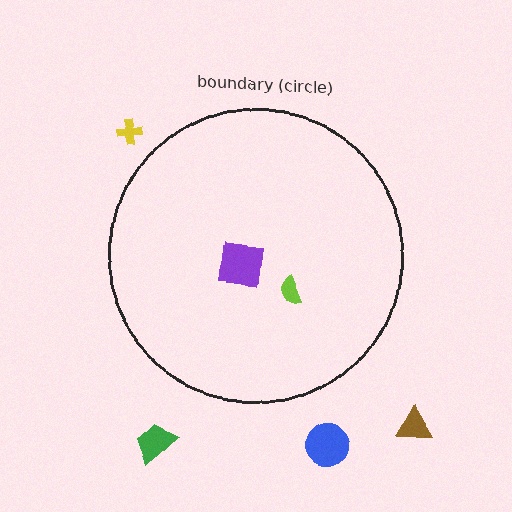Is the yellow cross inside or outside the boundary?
Outside.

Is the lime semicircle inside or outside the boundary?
Inside.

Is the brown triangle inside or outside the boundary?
Outside.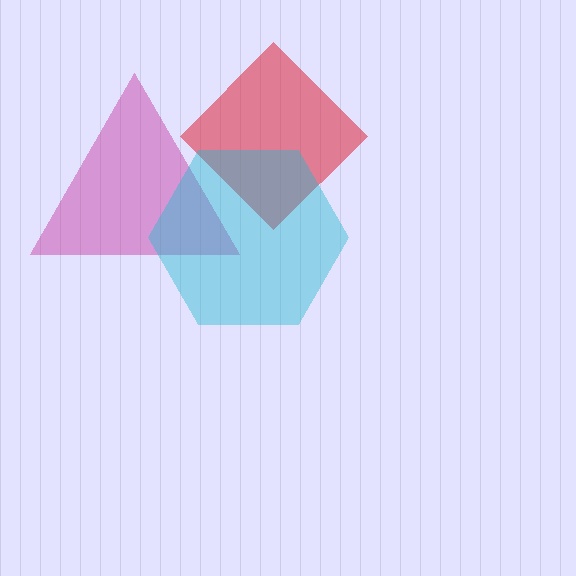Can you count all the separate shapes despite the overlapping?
Yes, there are 3 separate shapes.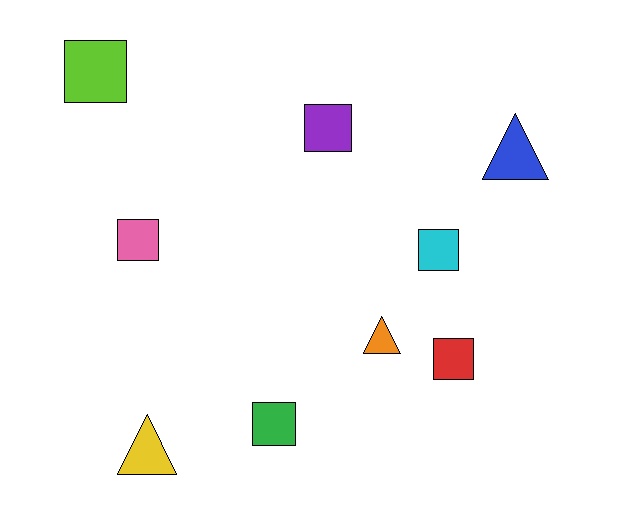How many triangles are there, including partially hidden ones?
There are 3 triangles.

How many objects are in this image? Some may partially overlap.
There are 9 objects.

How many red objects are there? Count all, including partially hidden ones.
There is 1 red object.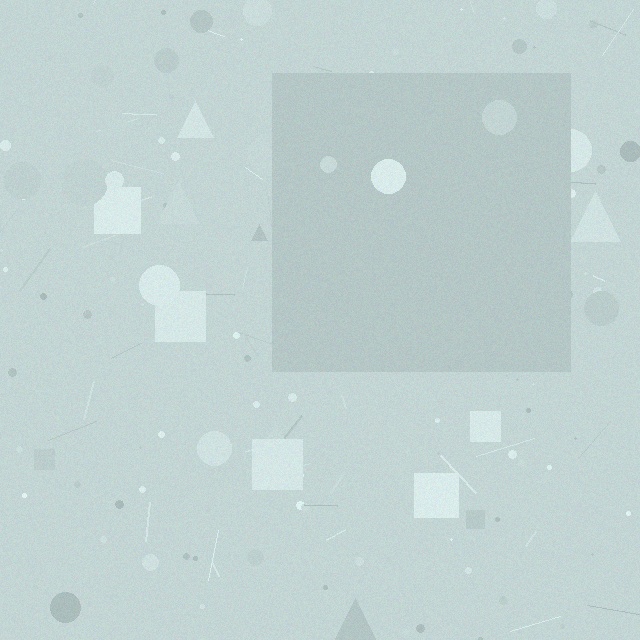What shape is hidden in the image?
A square is hidden in the image.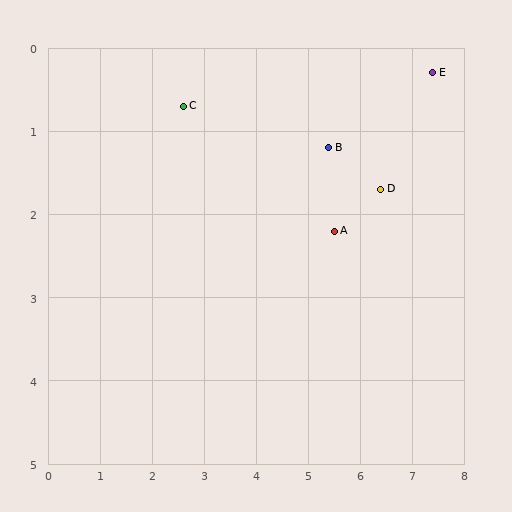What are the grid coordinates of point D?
Point D is at approximately (6.4, 1.7).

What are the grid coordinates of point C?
Point C is at approximately (2.6, 0.7).